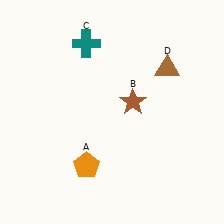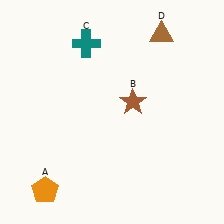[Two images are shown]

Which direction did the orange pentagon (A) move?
The orange pentagon (A) moved left.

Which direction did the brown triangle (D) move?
The brown triangle (D) moved up.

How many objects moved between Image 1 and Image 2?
2 objects moved between the two images.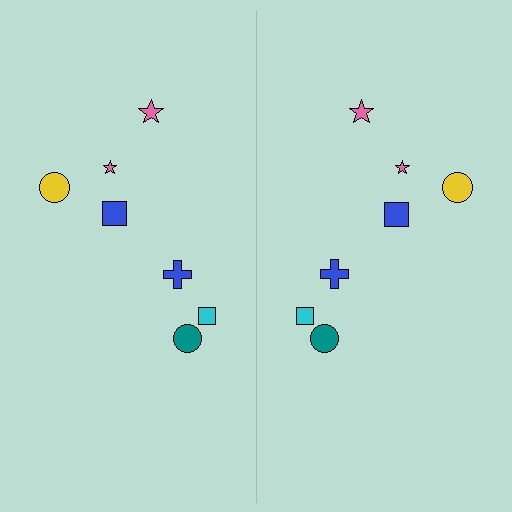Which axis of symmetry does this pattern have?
The pattern has a vertical axis of symmetry running through the center of the image.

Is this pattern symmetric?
Yes, this pattern has bilateral (reflection) symmetry.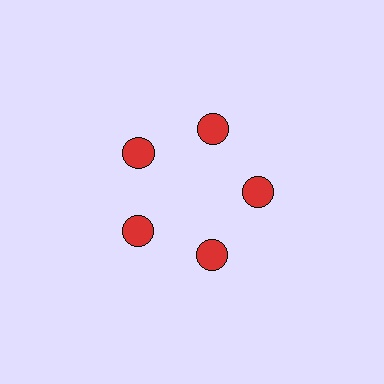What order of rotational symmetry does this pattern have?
This pattern has 5-fold rotational symmetry.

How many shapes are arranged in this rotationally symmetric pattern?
There are 5 shapes, arranged in 5 groups of 1.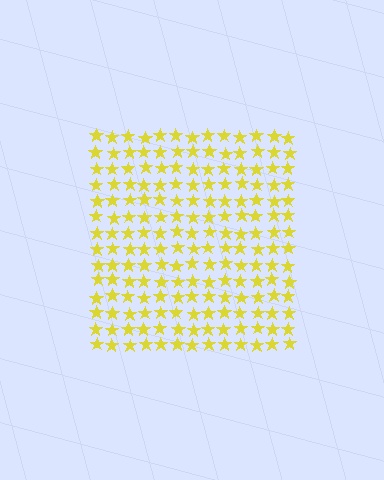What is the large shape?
The large shape is a square.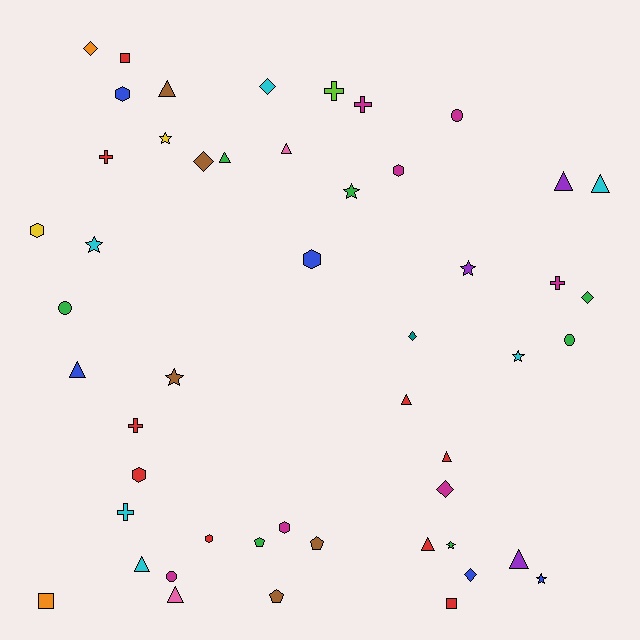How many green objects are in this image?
There are 7 green objects.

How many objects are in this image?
There are 50 objects.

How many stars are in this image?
There are 8 stars.